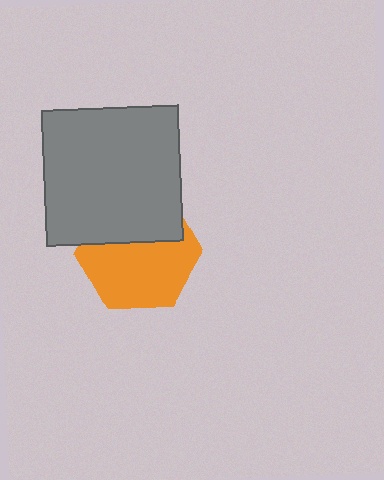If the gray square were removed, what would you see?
You would see the complete orange hexagon.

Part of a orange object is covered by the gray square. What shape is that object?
It is a hexagon.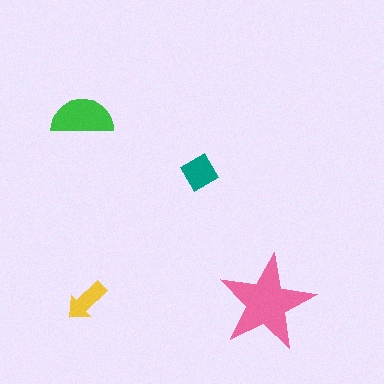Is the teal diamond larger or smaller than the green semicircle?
Smaller.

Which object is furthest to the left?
The green semicircle is leftmost.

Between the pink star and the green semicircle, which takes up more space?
The pink star.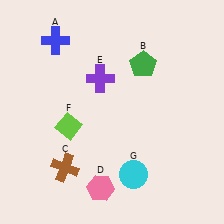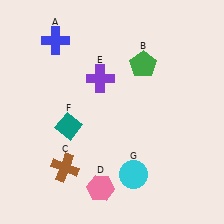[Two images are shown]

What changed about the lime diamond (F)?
In Image 1, F is lime. In Image 2, it changed to teal.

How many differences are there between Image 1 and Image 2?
There is 1 difference between the two images.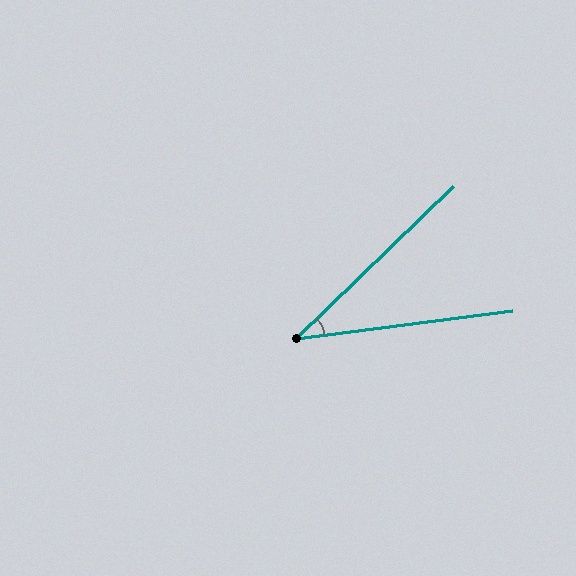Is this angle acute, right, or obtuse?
It is acute.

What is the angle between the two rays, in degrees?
Approximately 37 degrees.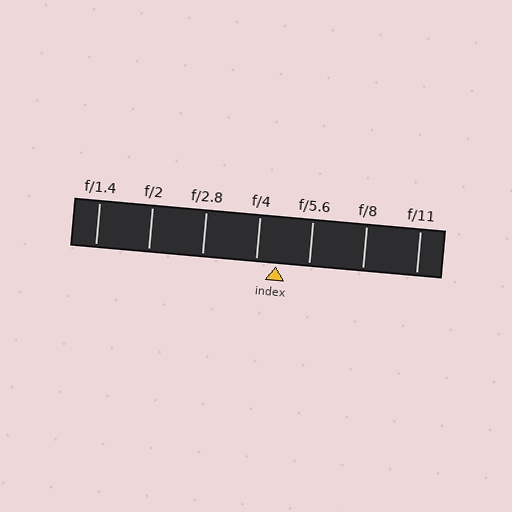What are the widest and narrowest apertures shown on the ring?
The widest aperture shown is f/1.4 and the narrowest is f/11.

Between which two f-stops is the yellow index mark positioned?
The index mark is between f/4 and f/5.6.